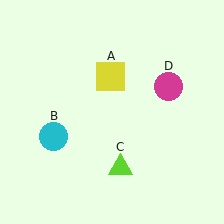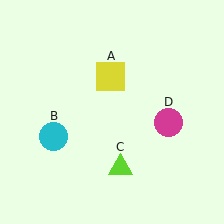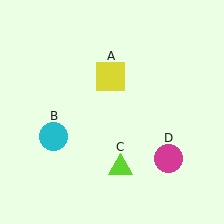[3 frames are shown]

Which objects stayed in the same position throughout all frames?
Yellow square (object A) and cyan circle (object B) and lime triangle (object C) remained stationary.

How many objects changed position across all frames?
1 object changed position: magenta circle (object D).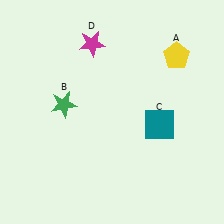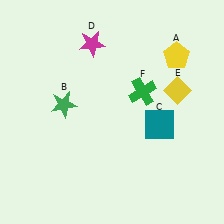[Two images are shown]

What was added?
A yellow diamond (E), a green cross (F) were added in Image 2.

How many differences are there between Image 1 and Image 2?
There are 2 differences between the two images.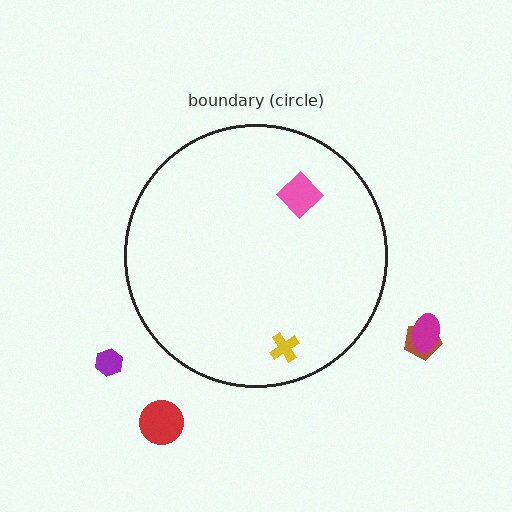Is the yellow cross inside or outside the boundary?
Inside.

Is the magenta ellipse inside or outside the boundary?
Outside.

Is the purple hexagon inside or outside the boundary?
Outside.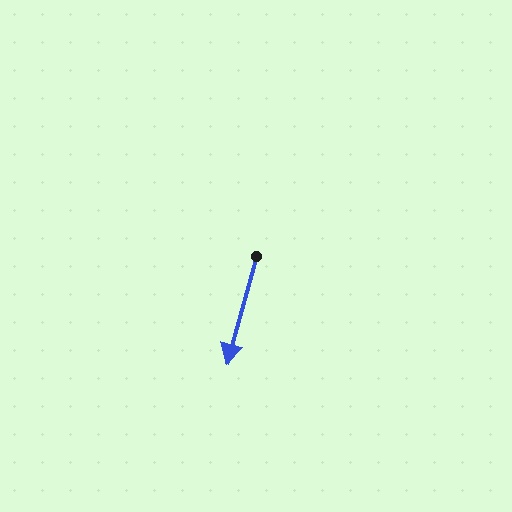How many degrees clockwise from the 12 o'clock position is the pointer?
Approximately 195 degrees.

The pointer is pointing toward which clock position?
Roughly 7 o'clock.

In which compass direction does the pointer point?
South.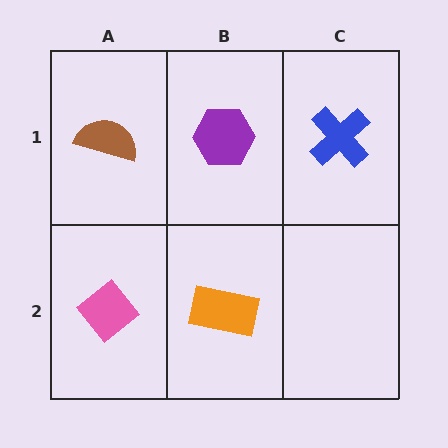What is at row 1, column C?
A blue cross.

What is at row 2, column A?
A pink diamond.